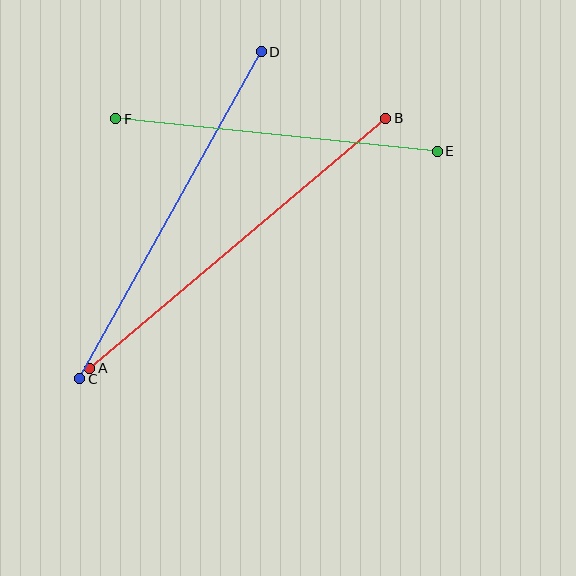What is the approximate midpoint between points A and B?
The midpoint is at approximately (238, 243) pixels.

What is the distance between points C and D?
The distance is approximately 374 pixels.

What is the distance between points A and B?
The distance is approximately 387 pixels.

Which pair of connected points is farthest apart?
Points A and B are farthest apart.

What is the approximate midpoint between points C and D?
The midpoint is at approximately (171, 215) pixels.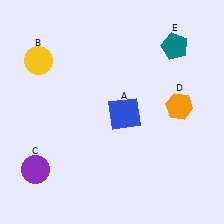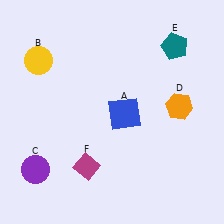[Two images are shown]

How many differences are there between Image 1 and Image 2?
There is 1 difference between the two images.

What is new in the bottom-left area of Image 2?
A magenta diamond (F) was added in the bottom-left area of Image 2.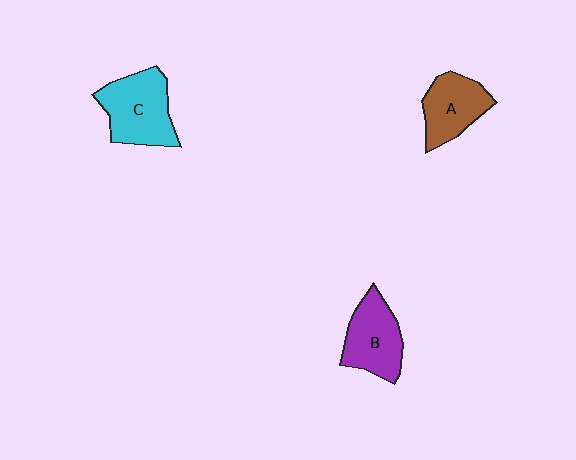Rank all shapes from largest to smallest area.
From largest to smallest: C (cyan), B (purple), A (brown).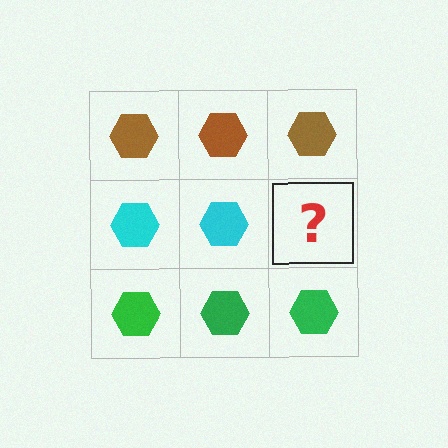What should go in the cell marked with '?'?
The missing cell should contain a cyan hexagon.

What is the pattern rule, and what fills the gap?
The rule is that each row has a consistent color. The gap should be filled with a cyan hexagon.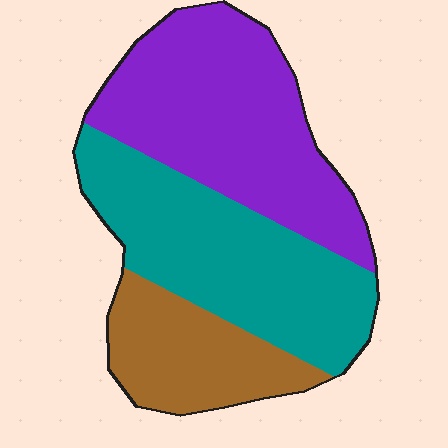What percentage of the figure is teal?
Teal takes up between a third and a half of the figure.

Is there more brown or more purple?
Purple.